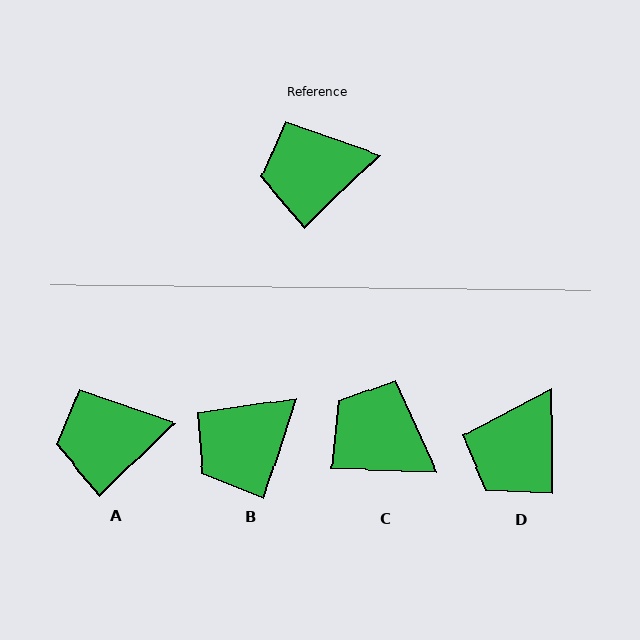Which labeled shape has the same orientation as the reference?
A.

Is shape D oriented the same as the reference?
No, it is off by about 46 degrees.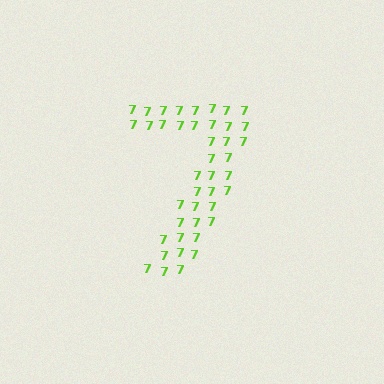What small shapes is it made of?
It is made of small digit 7's.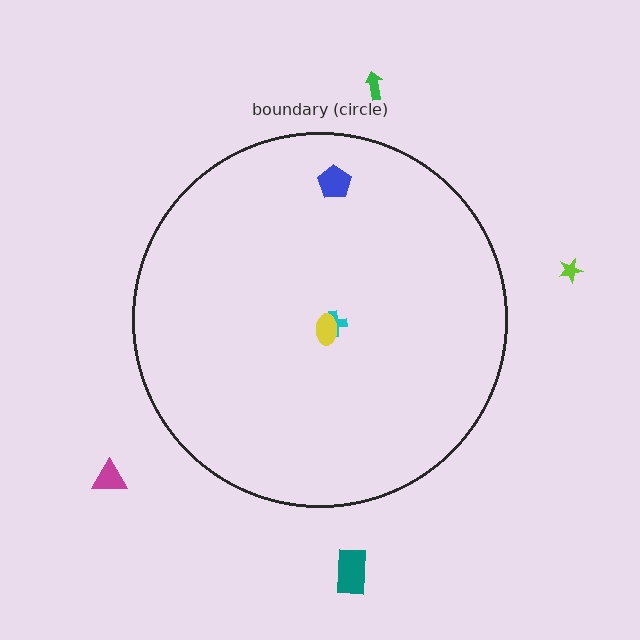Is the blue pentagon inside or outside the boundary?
Inside.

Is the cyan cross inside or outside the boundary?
Inside.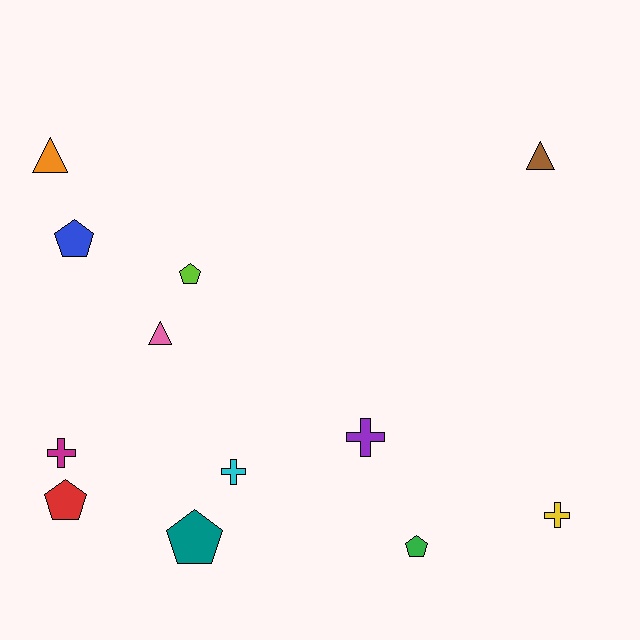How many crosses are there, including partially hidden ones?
There are 4 crosses.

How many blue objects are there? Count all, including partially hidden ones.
There is 1 blue object.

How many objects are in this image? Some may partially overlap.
There are 12 objects.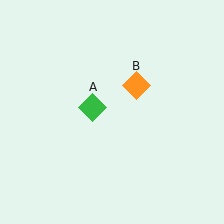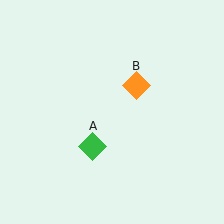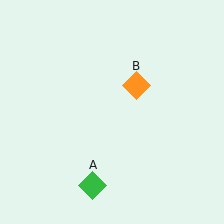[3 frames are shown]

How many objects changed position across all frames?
1 object changed position: green diamond (object A).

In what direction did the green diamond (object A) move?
The green diamond (object A) moved down.